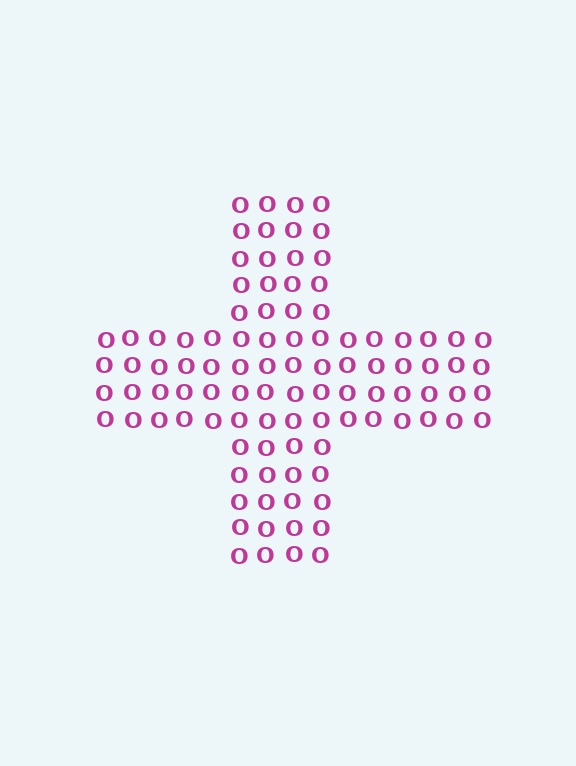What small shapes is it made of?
It is made of small letter O's.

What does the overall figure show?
The overall figure shows a cross.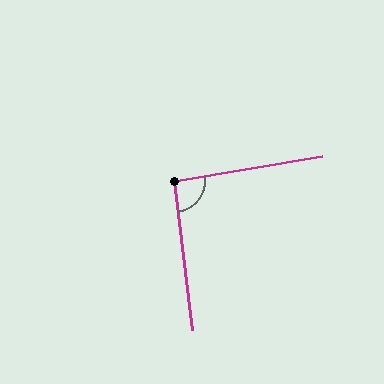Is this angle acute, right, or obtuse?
It is approximately a right angle.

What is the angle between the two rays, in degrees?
Approximately 92 degrees.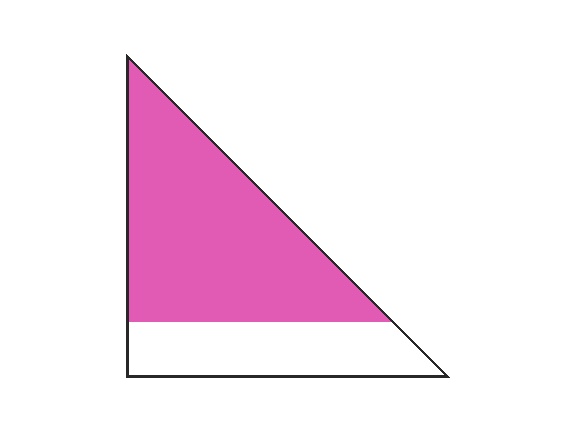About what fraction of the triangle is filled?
About two thirds (2/3).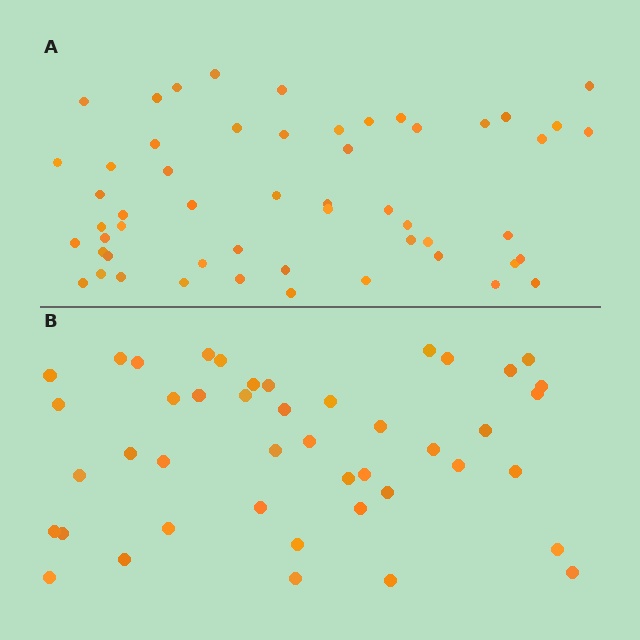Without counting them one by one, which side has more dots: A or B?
Region A (the top region) has more dots.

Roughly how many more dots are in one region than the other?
Region A has roughly 10 or so more dots than region B.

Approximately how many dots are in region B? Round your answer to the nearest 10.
About 40 dots. (The exact count is 44, which rounds to 40.)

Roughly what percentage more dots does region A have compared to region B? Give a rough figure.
About 25% more.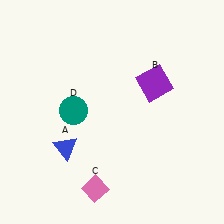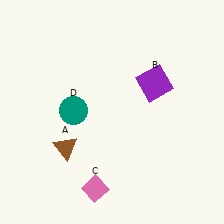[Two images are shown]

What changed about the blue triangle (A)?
In Image 1, A is blue. In Image 2, it changed to brown.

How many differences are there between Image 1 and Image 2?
There is 1 difference between the two images.